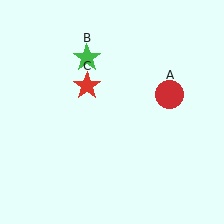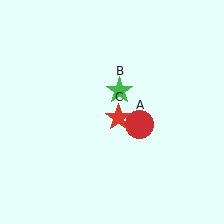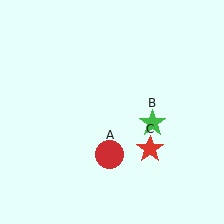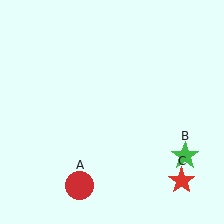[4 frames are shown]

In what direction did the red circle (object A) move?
The red circle (object A) moved down and to the left.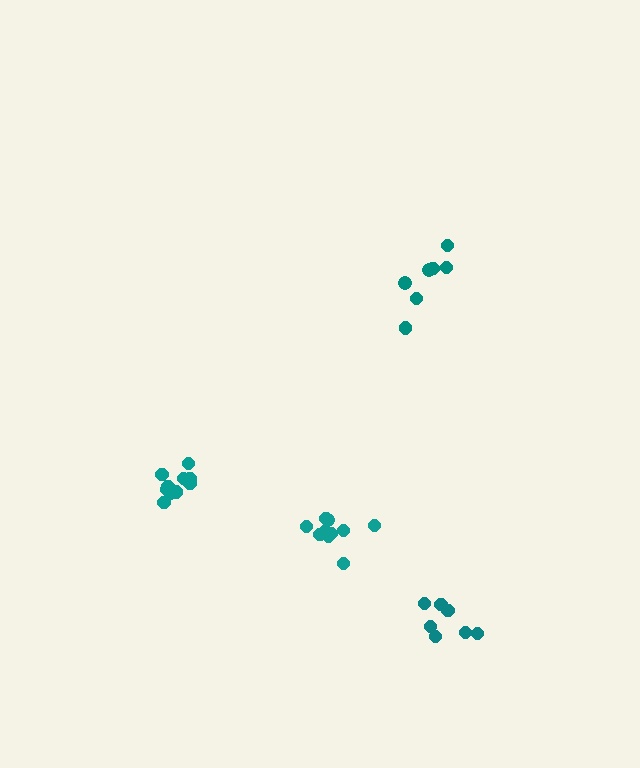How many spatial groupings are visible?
There are 4 spatial groupings.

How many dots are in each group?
Group 1: 11 dots, Group 2: 7 dots, Group 3: 7 dots, Group 4: 10 dots (35 total).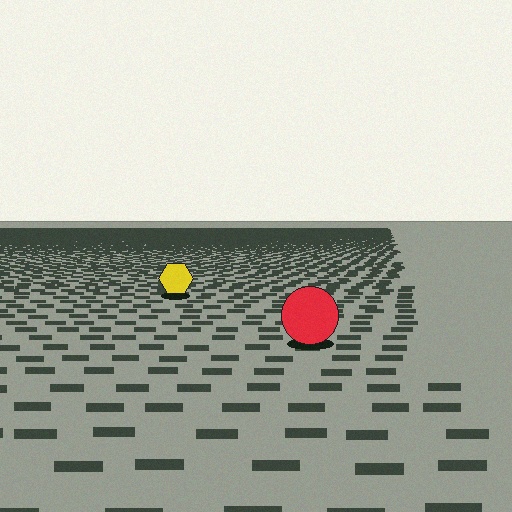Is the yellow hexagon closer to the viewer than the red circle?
No. The red circle is closer — you can tell from the texture gradient: the ground texture is coarser near it.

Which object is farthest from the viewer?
The yellow hexagon is farthest from the viewer. It appears smaller and the ground texture around it is denser.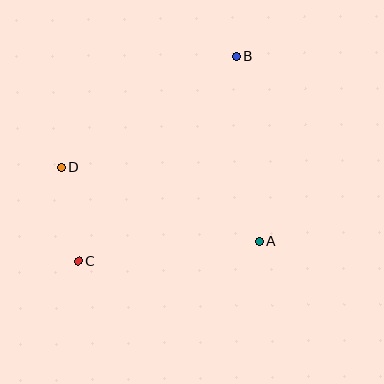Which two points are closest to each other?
Points C and D are closest to each other.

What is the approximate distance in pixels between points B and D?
The distance between B and D is approximately 207 pixels.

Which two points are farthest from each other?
Points B and C are farthest from each other.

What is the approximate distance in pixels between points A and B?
The distance between A and B is approximately 186 pixels.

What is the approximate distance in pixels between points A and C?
The distance between A and C is approximately 182 pixels.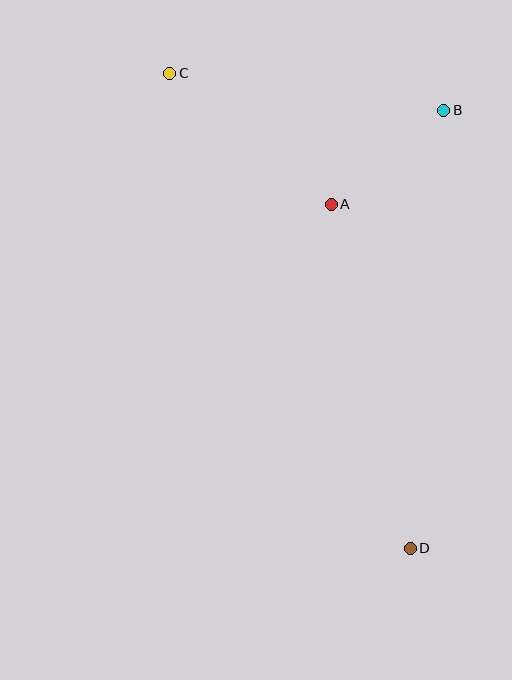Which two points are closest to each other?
Points A and B are closest to each other.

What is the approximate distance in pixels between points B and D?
The distance between B and D is approximately 439 pixels.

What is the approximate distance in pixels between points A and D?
The distance between A and D is approximately 353 pixels.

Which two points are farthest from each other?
Points C and D are farthest from each other.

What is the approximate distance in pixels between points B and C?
The distance between B and C is approximately 277 pixels.